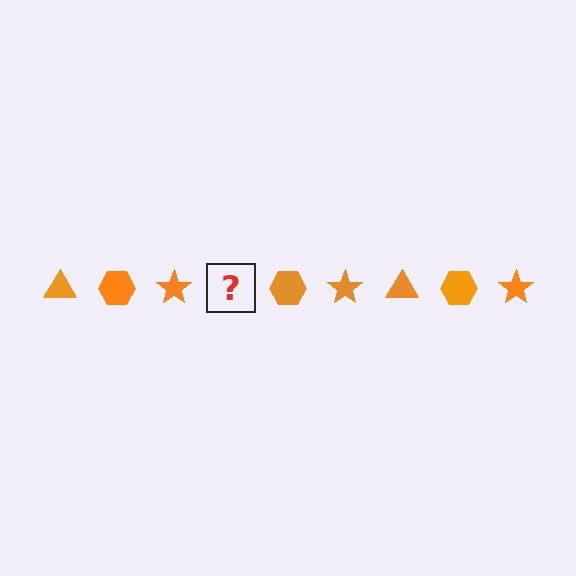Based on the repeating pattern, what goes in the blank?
The blank should be an orange triangle.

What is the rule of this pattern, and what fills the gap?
The rule is that the pattern cycles through triangle, hexagon, star shapes in orange. The gap should be filled with an orange triangle.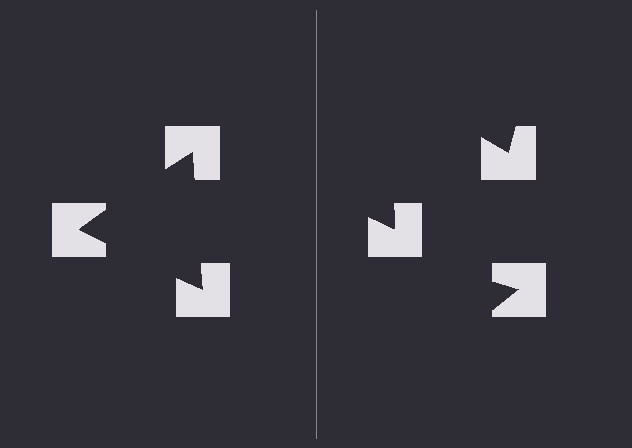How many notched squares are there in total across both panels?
6 — 3 on each side.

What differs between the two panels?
The notched squares are positioned identically on both sides; only the wedge orientations differ. On the left they align to a triangle; on the right they are misaligned.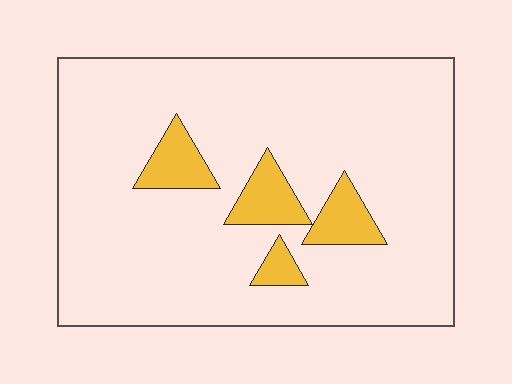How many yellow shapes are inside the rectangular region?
4.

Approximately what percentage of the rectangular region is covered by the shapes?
Approximately 10%.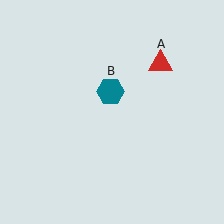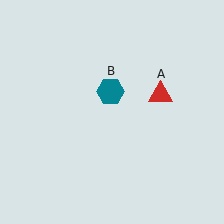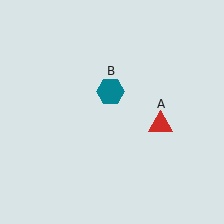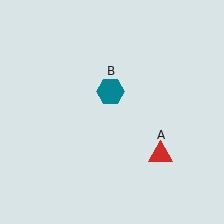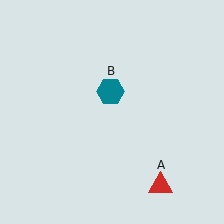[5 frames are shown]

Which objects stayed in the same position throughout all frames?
Teal hexagon (object B) remained stationary.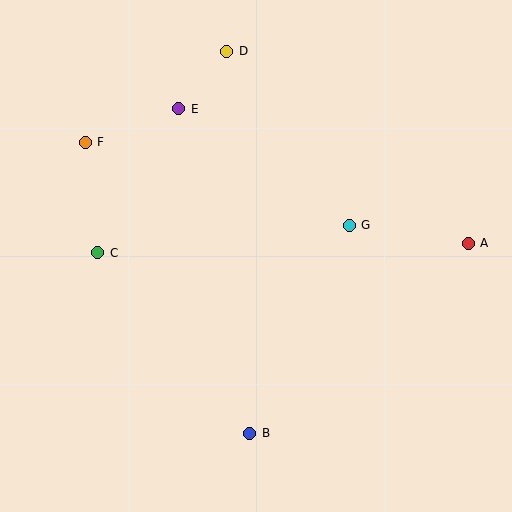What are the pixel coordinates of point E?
Point E is at (179, 109).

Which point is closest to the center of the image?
Point G at (349, 226) is closest to the center.